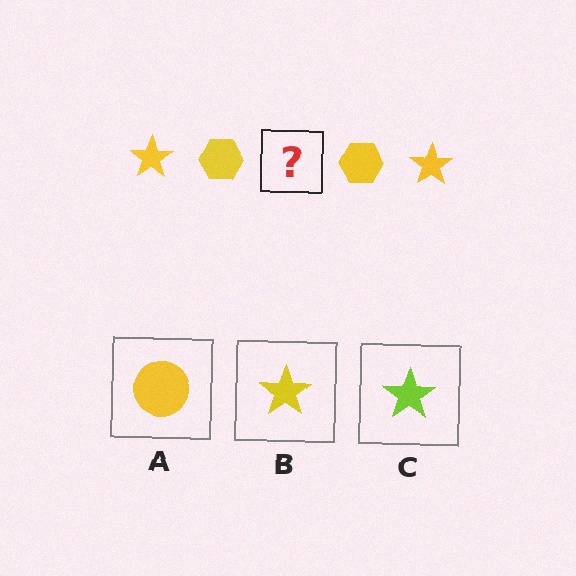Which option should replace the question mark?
Option B.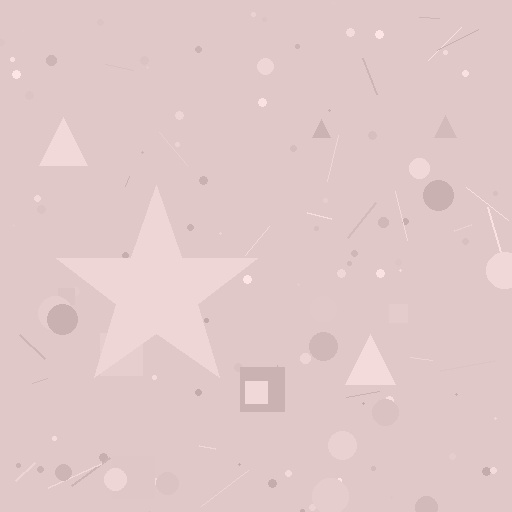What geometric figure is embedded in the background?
A star is embedded in the background.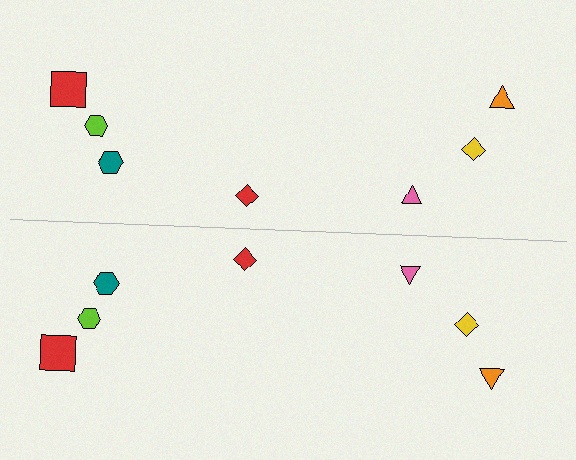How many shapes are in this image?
There are 14 shapes in this image.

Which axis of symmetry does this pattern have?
The pattern has a horizontal axis of symmetry running through the center of the image.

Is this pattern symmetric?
Yes, this pattern has bilateral (reflection) symmetry.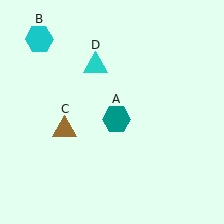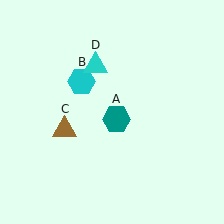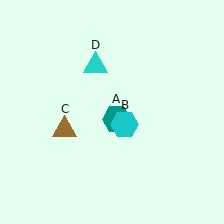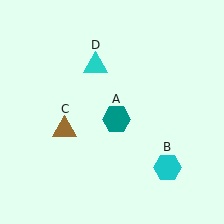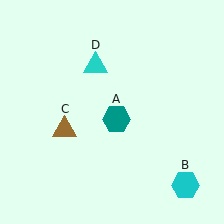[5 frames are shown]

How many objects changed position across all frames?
1 object changed position: cyan hexagon (object B).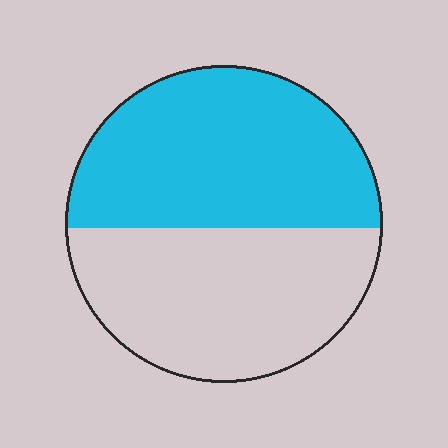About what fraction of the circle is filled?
About one half (1/2).